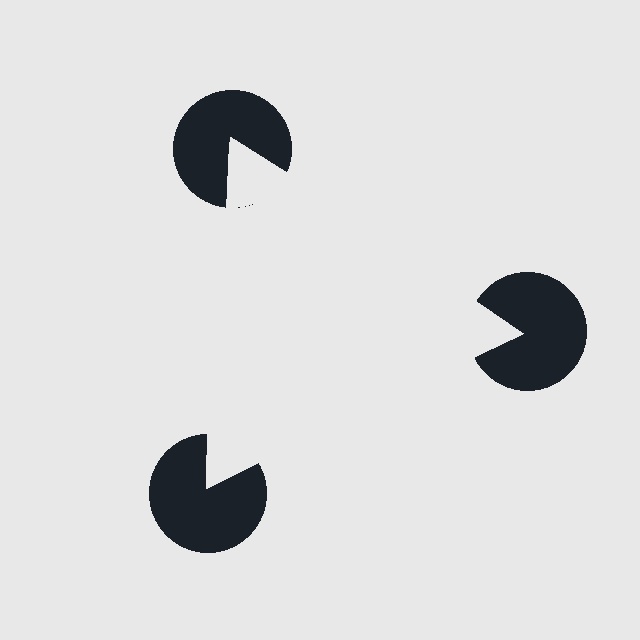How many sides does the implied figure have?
3 sides.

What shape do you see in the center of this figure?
An illusory triangle — its edges are inferred from the aligned wedge cuts in the pac-man discs, not physically drawn.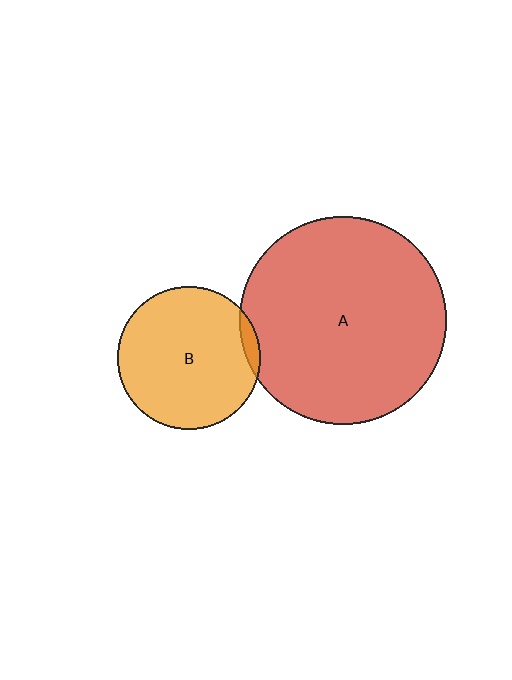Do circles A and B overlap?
Yes.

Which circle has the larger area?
Circle A (red).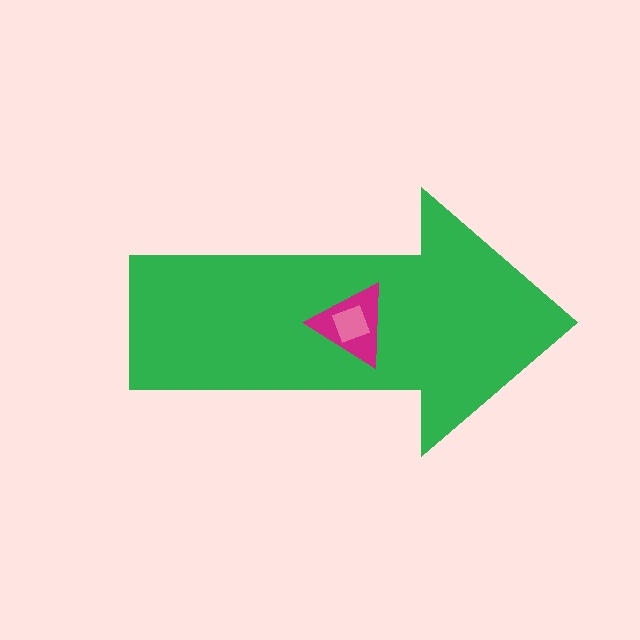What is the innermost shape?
The pink diamond.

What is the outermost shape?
The green arrow.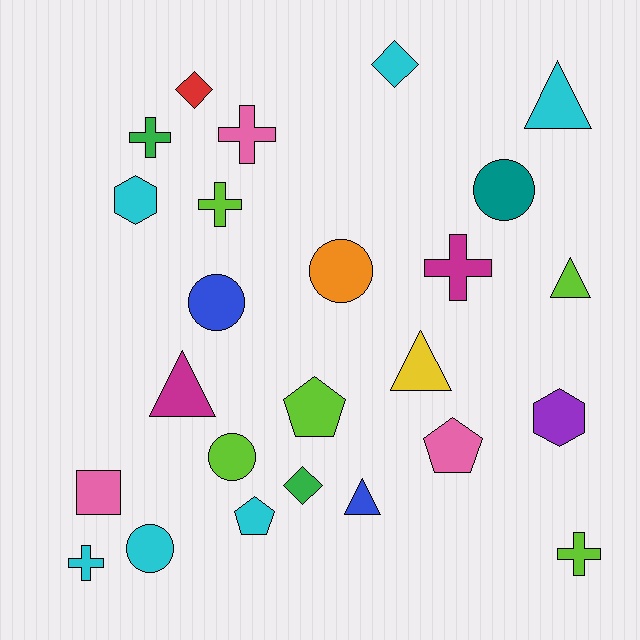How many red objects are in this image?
There is 1 red object.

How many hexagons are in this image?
There are 2 hexagons.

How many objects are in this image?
There are 25 objects.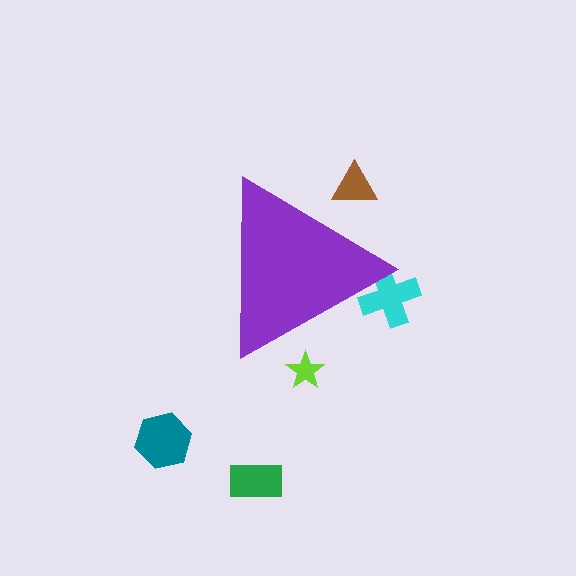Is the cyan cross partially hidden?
Yes, the cyan cross is partially hidden behind the purple triangle.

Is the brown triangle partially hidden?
Yes, the brown triangle is partially hidden behind the purple triangle.